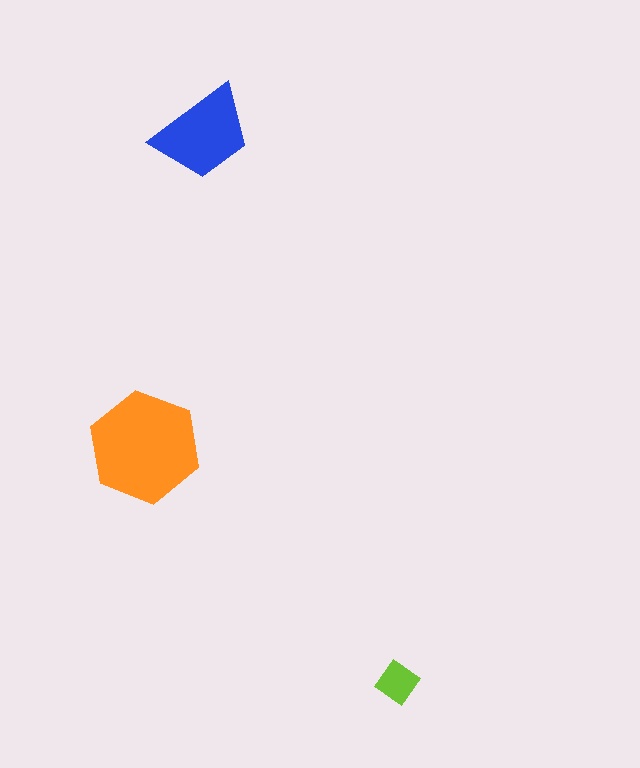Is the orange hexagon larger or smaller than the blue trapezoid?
Larger.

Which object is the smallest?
The lime diamond.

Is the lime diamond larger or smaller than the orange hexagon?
Smaller.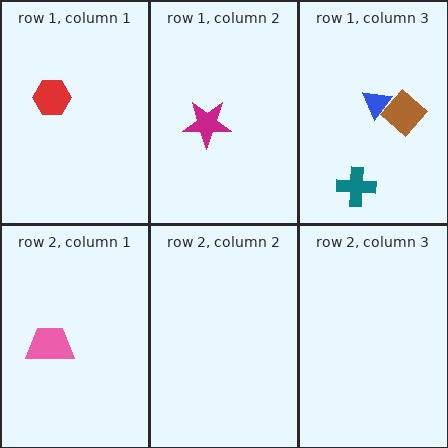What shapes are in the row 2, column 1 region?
The pink trapezoid.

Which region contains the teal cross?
The row 1, column 3 region.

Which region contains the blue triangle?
The row 1, column 3 region.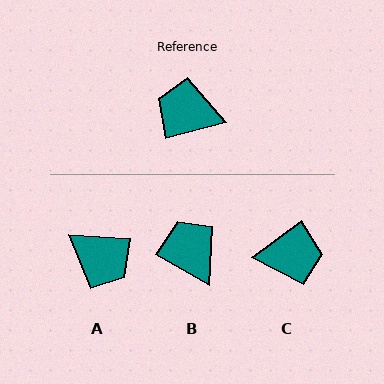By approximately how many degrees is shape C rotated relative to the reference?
Approximately 158 degrees clockwise.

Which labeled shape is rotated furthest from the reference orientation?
A, about 162 degrees away.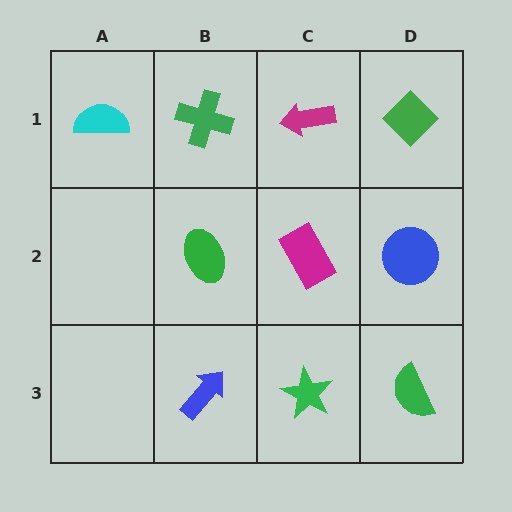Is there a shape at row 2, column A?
No, that cell is empty.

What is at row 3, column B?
A blue arrow.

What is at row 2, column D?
A blue circle.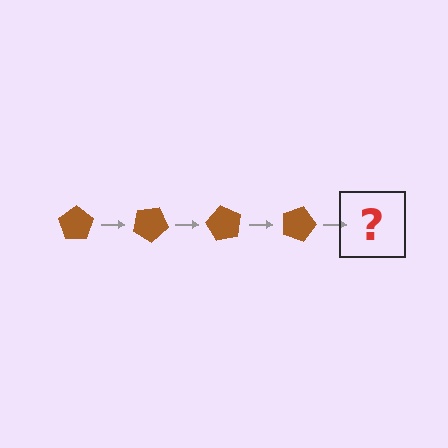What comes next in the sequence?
The next element should be a brown pentagon rotated 120 degrees.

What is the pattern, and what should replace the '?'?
The pattern is that the pentagon rotates 30 degrees each step. The '?' should be a brown pentagon rotated 120 degrees.